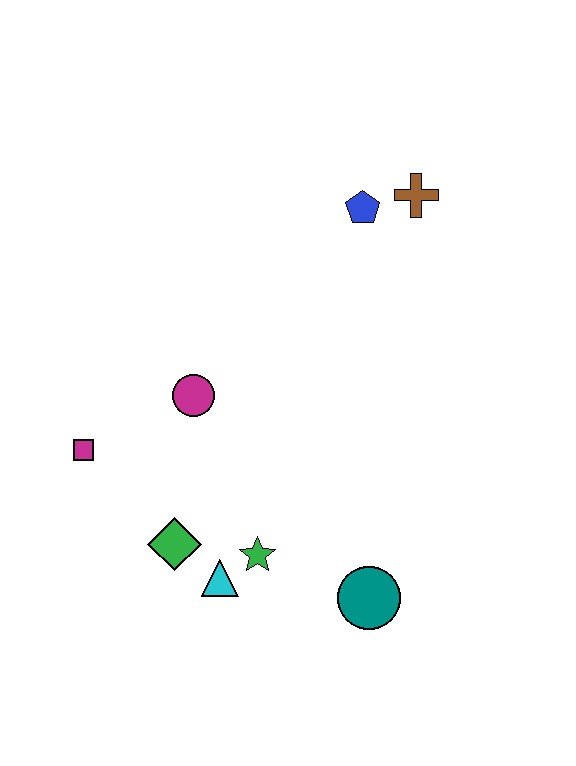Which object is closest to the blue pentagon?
The brown cross is closest to the blue pentagon.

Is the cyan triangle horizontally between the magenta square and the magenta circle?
No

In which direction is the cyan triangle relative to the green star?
The cyan triangle is to the left of the green star.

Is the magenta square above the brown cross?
No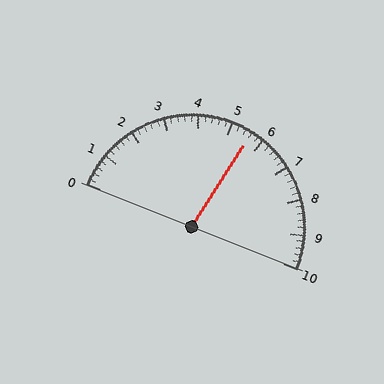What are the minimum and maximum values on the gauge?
The gauge ranges from 0 to 10.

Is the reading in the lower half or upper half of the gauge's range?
The reading is in the upper half of the range (0 to 10).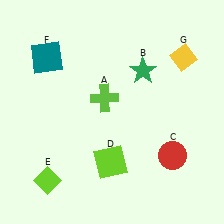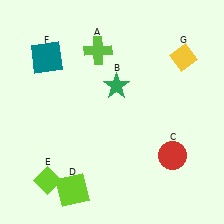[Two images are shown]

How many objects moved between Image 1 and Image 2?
3 objects moved between the two images.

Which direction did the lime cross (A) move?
The lime cross (A) moved up.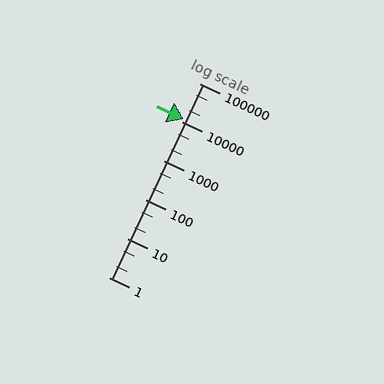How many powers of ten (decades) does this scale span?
The scale spans 5 decades, from 1 to 100000.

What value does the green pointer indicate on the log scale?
The pointer indicates approximately 12000.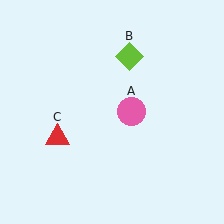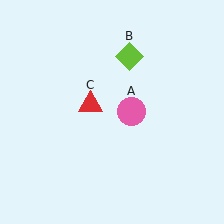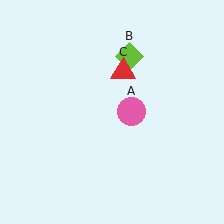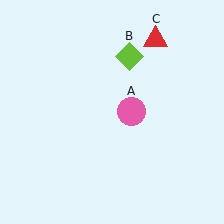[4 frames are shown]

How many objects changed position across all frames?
1 object changed position: red triangle (object C).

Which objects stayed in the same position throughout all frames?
Pink circle (object A) and lime diamond (object B) remained stationary.